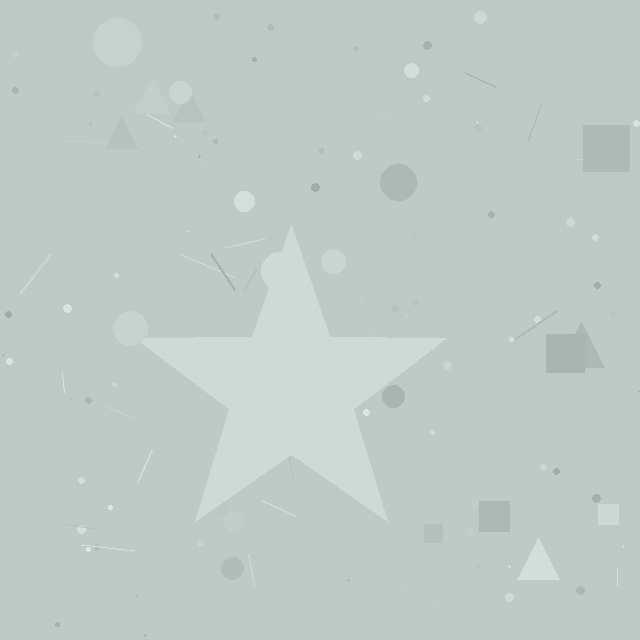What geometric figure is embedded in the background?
A star is embedded in the background.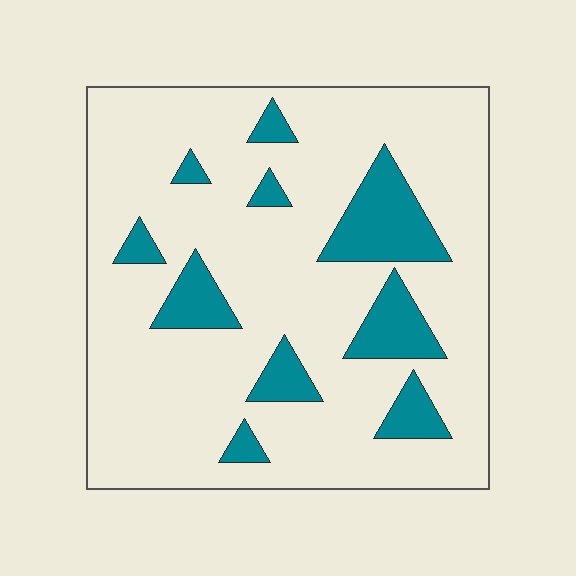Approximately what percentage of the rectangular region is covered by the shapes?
Approximately 15%.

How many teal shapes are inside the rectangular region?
10.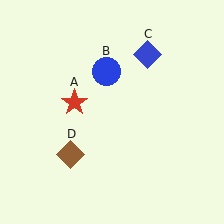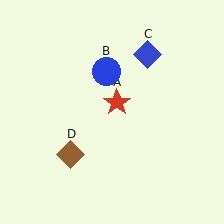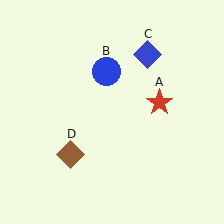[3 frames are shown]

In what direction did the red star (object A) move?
The red star (object A) moved right.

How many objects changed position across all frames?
1 object changed position: red star (object A).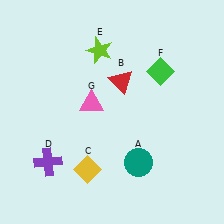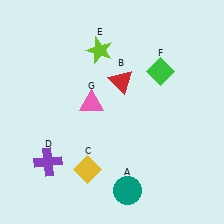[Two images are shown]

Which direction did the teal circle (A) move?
The teal circle (A) moved down.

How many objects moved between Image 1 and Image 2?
1 object moved between the two images.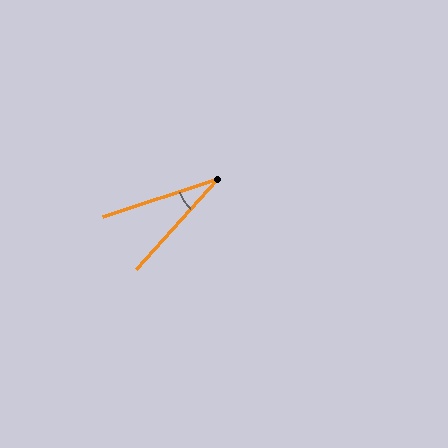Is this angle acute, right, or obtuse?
It is acute.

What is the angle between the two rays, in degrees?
Approximately 30 degrees.